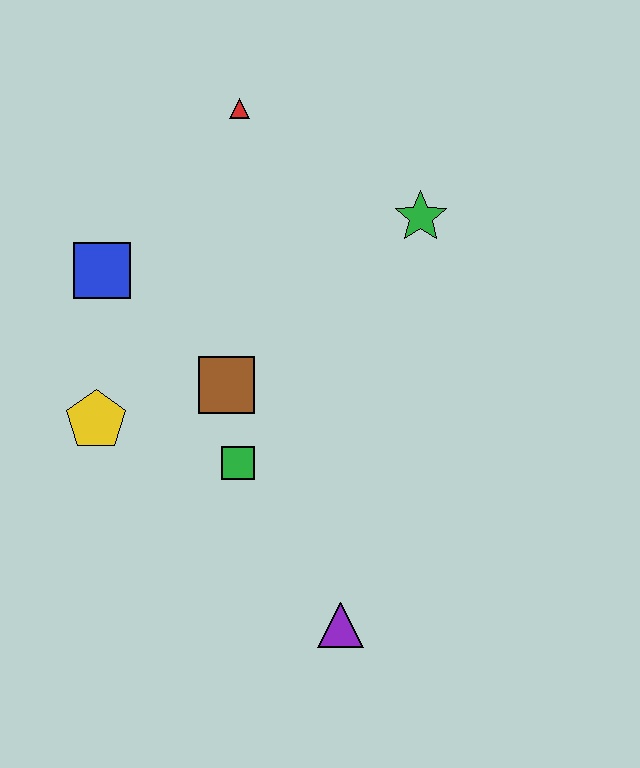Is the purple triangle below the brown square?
Yes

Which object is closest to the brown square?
The green square is closest to the brown square.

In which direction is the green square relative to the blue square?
The green square is below the blue square.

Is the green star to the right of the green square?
Yes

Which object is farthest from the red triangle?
The purple triangle is farthest from the red triangle.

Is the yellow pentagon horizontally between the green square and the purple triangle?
No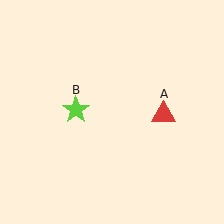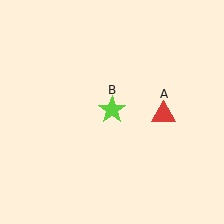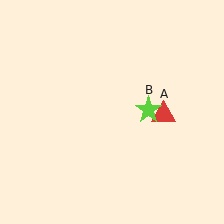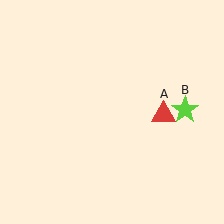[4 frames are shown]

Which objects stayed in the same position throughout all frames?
Red triangle (object A) remained stationary.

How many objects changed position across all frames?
1 object changed position: lime star (object B).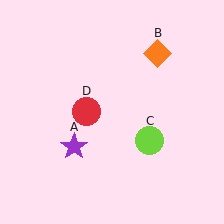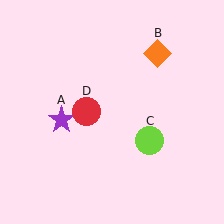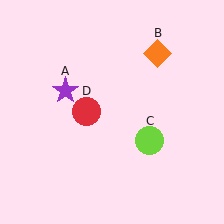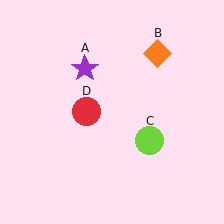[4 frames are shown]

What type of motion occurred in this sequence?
The purple star (object A) rotated clockwise around the center of the scene.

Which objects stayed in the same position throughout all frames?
Orange diamond (object B) and lime circle (object C) and red circle (object D) remained stationary.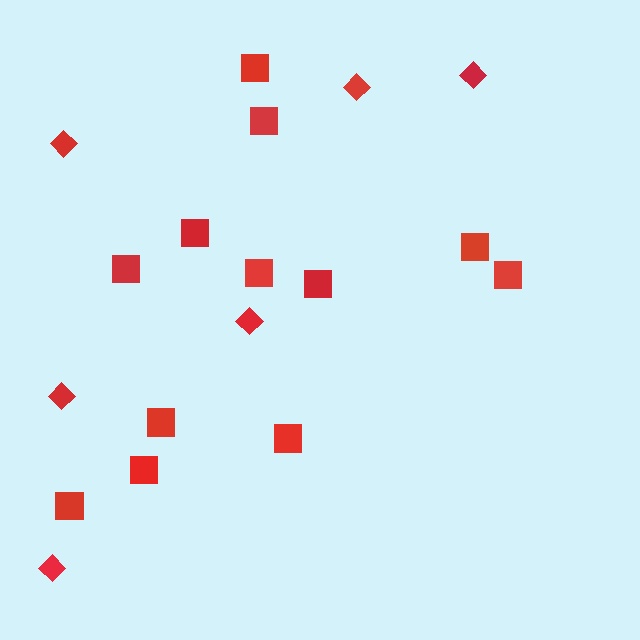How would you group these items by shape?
There are 2 groups: one group of diamonds (6) and one group of squares (12).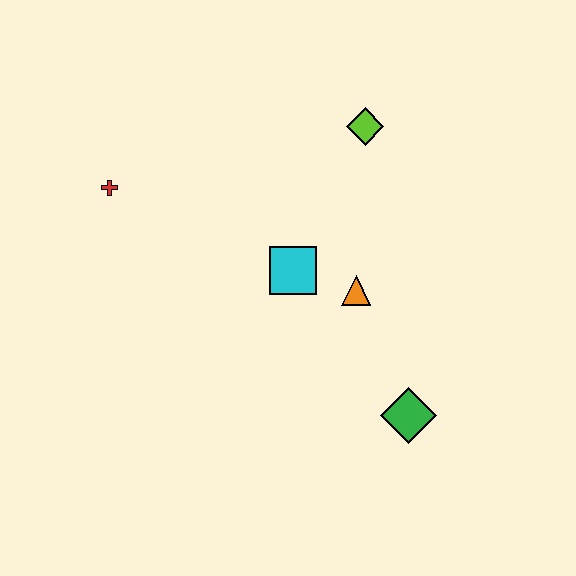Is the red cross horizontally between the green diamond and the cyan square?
No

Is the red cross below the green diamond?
No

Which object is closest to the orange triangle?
The cyan square is closest to the orange triangle.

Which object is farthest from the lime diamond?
The green diamond is farthest from the lime diamond.